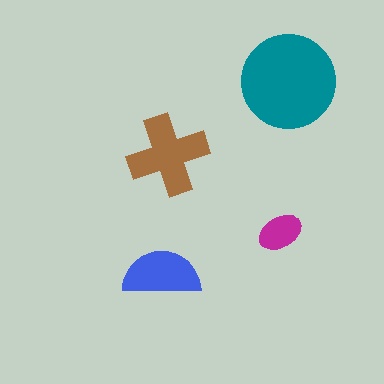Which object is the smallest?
The magenta ellipse.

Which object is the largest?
The teal circle.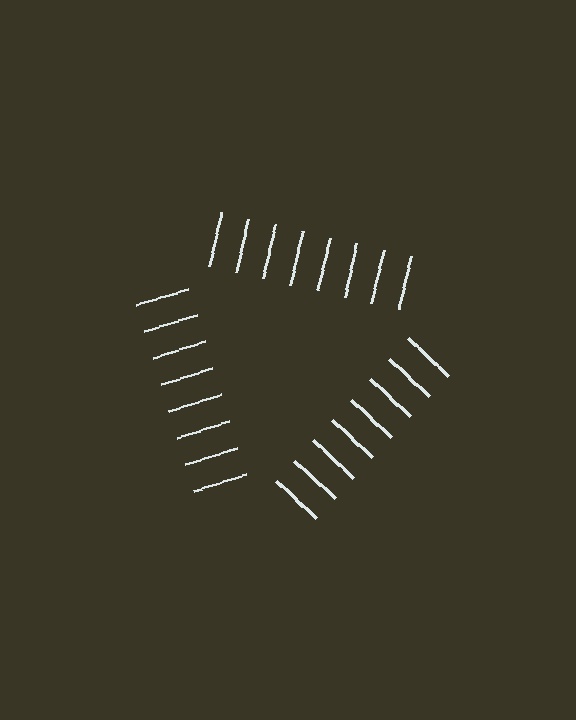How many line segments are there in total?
24 — 8 along each of the 3 edges.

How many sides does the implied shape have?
3 sides — the line-ends trace a triangle.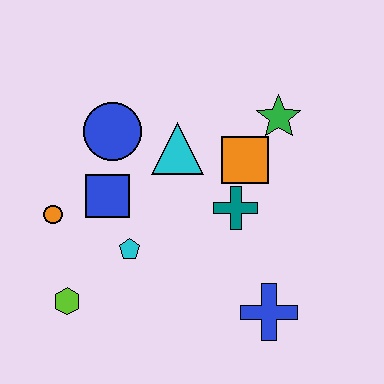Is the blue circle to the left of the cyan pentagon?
Yes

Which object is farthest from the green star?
The lime hexagon is farthest from the green star.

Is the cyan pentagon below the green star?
Yes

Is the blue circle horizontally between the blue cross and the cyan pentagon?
No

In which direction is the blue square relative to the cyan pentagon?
The blue square is above the cyan pentagon.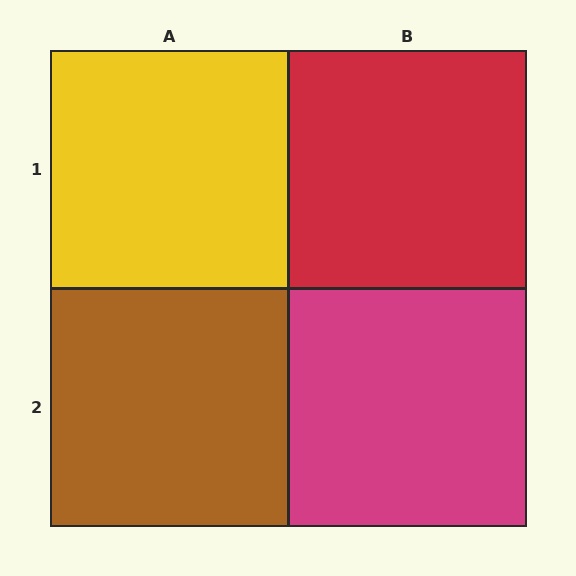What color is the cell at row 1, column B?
Red.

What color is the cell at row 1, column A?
Yellow.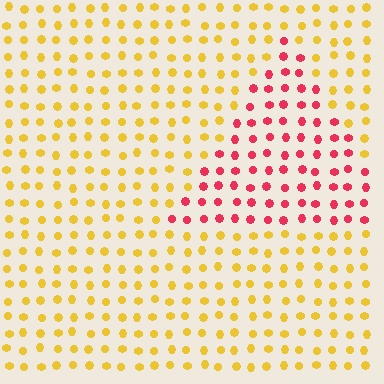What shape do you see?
I see a triangle.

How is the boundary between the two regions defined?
The boundary is defined purely by a slight shift in hue (about 61 degrees). Spacing, size, and orientation are identical on both sides.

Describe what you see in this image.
The image is filled with small yellow elements in a uniform arrangement. A triangle-shaped region is visible where the elements are tinted to a slightly different hue, forming a subtle color boundary.